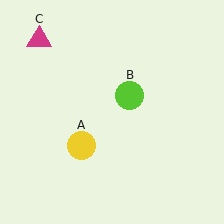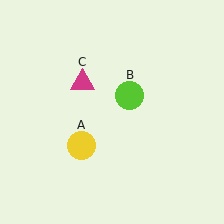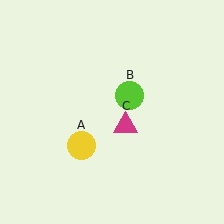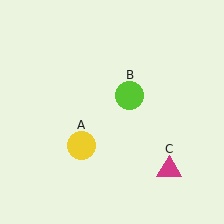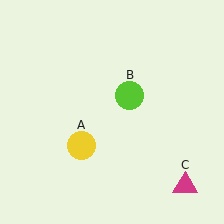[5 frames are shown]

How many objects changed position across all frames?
1 object changed position: magenta triangle (object C).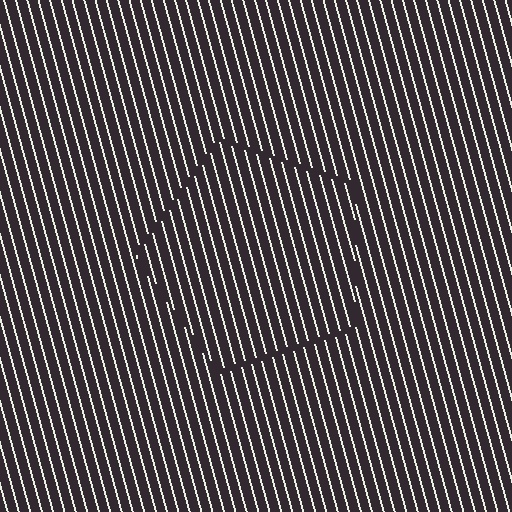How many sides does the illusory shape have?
5 sides — the line-ends trace a pentagon.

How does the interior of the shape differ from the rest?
The interior of the shape contains the same grating, shifted by half a period — the contour is defined by the phase discontinuity where line-ends from the inner and outer gratings abut.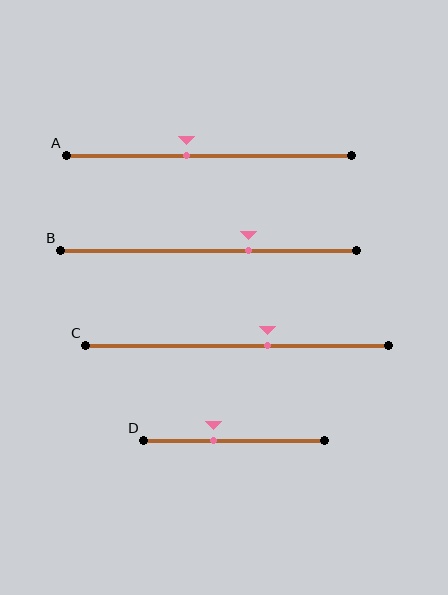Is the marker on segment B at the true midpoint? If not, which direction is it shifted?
No, the marker on segment B is shifted to the right by about 13% of the segment length.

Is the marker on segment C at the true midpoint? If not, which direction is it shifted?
No, the marker on segment C is shifted to the right by about 10% of the segment length.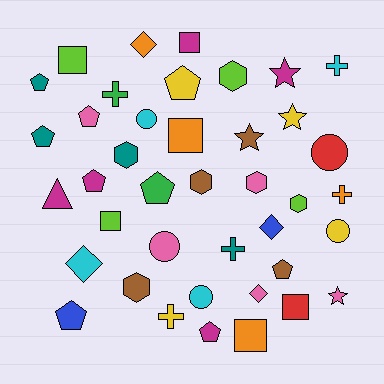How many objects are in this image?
There are 40 objects.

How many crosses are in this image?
There are 5 crosses.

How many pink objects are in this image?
There are 5 pink objects.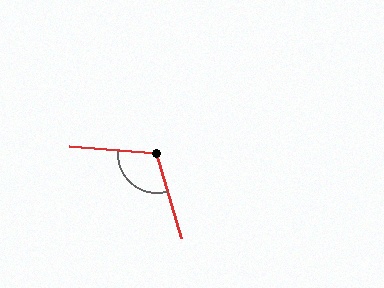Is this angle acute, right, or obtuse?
It is obtuse.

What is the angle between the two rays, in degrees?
Approximately 111 degrees.